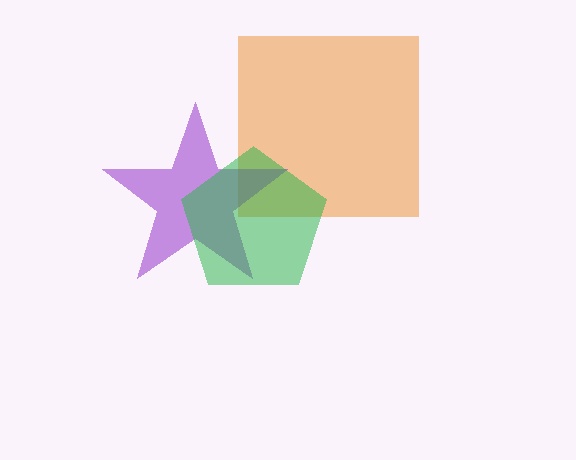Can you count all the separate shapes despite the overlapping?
Yes, there are 3 separate shapes.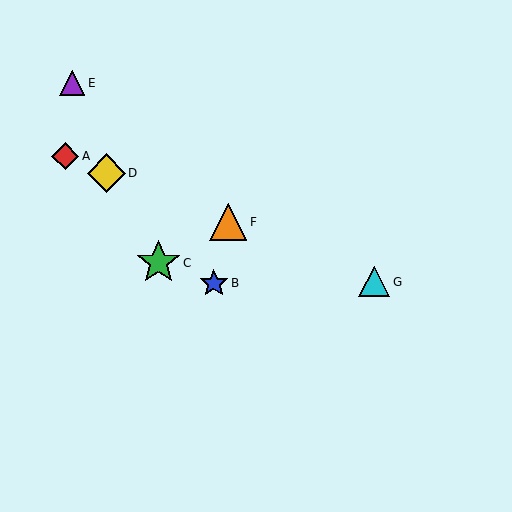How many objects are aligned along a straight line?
4 objects (A, D, F, G) are aligned along a straight line.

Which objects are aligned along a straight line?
Objects A, D, F, G are aligned along a straight line.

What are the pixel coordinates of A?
Object A is at (65, 156).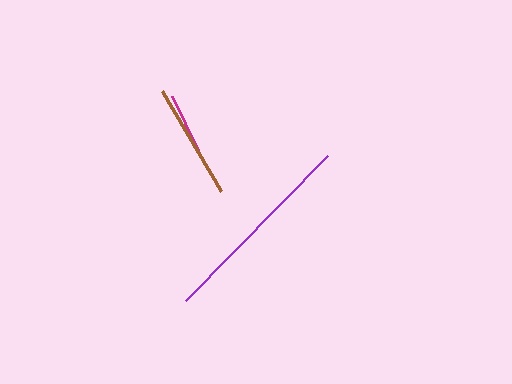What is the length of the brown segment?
The brown segment is approximately 116 pixels long.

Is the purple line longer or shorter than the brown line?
The purple line is longer than the brown line.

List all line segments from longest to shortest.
From longest to shortest: purple, brown, magenta.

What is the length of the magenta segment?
The magenta segment is approximately 60 pixels long.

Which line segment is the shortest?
The magenta line is the shortest at approximately 60 pixels.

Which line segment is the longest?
The purple line is the longest at approximately 203 pixels.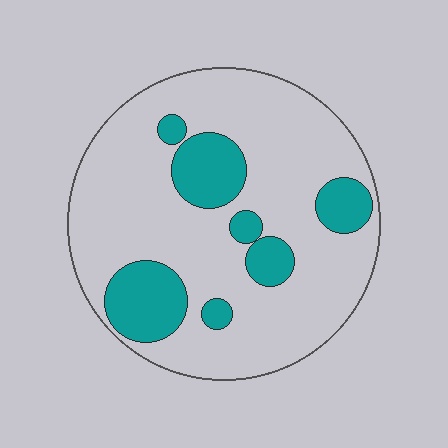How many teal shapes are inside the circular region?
7.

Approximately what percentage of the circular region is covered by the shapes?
Approximately 20%.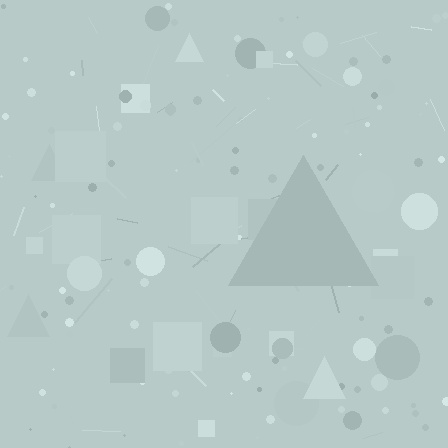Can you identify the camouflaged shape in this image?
The camouflaged shape is a triangle.